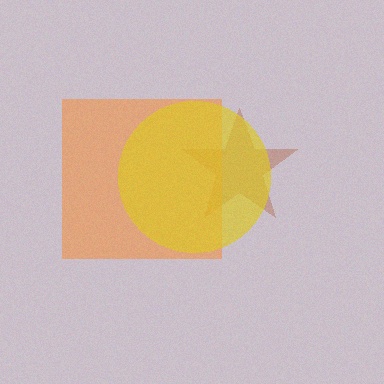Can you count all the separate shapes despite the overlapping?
Yes, there are 3 separate shapes.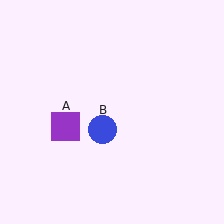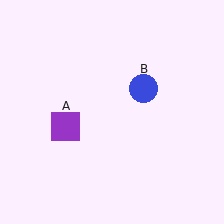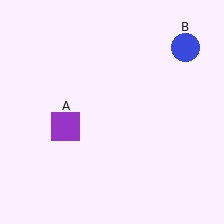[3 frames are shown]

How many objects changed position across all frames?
1 object changed position: blue circle (object B).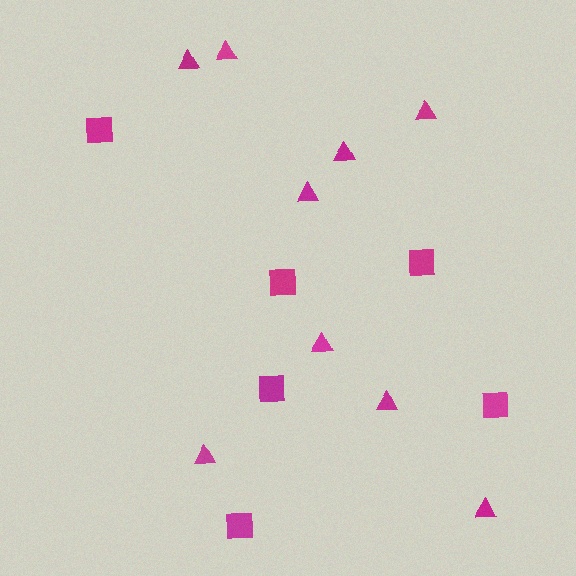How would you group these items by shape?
There are 2 groups: one group of triangles (9) and one group of squares (6).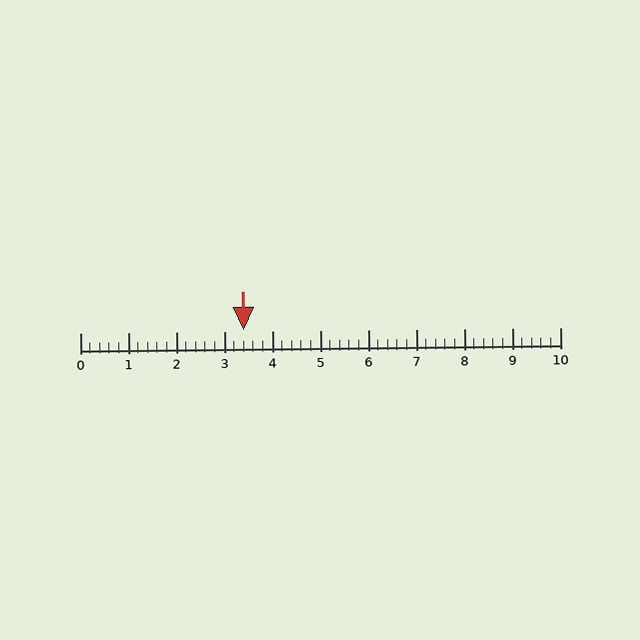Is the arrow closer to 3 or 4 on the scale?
The arrow is closer to 3.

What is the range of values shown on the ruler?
The ruler shows values from 0 to 10.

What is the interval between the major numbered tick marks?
The major tick marks are spaced 1 units apart.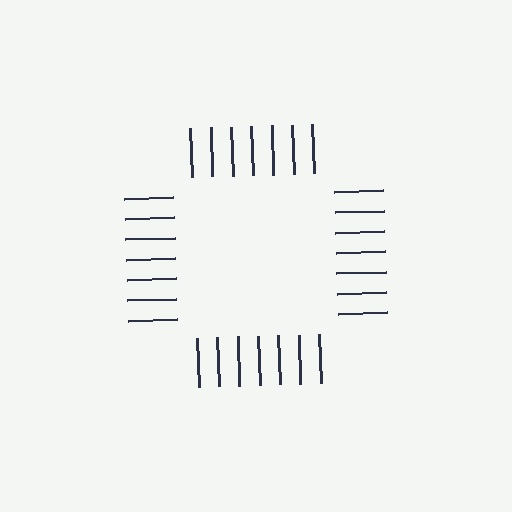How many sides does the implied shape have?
4 sides — the line-ends trace a square.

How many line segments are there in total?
28 — 7 along each of the 4 edges.